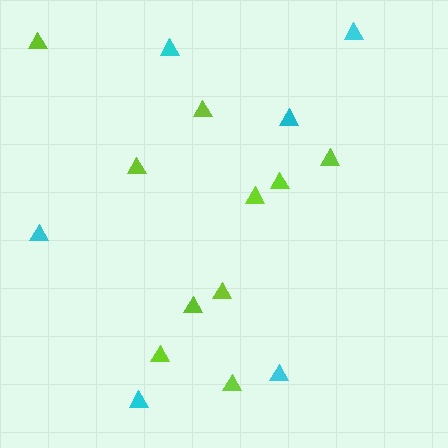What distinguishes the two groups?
There are 2 groups: one group of lime triangles (10) and one group of cyan triangles (6).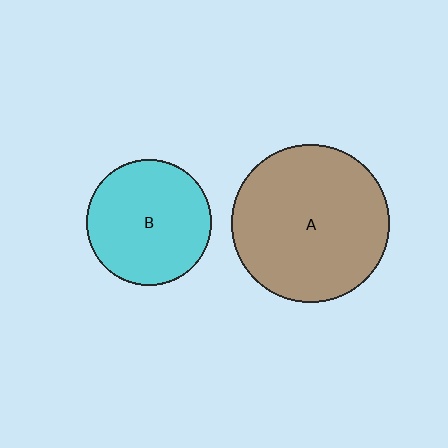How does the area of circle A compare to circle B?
Approximately 1.6 times.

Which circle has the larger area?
Circle A (brown).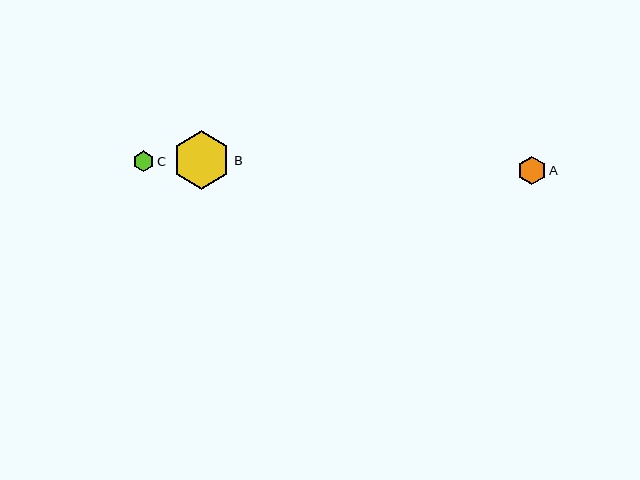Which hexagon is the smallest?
Hexagon C is the smallest with a size of approximately 21 pixels.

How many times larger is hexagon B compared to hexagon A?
Hexagon B is approximately 2.0 times the size of hexagon A.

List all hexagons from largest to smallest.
From largest to smallest: B, A, C.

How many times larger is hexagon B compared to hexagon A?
Hexagon B is approximately 2.0 times the size of hexagon A.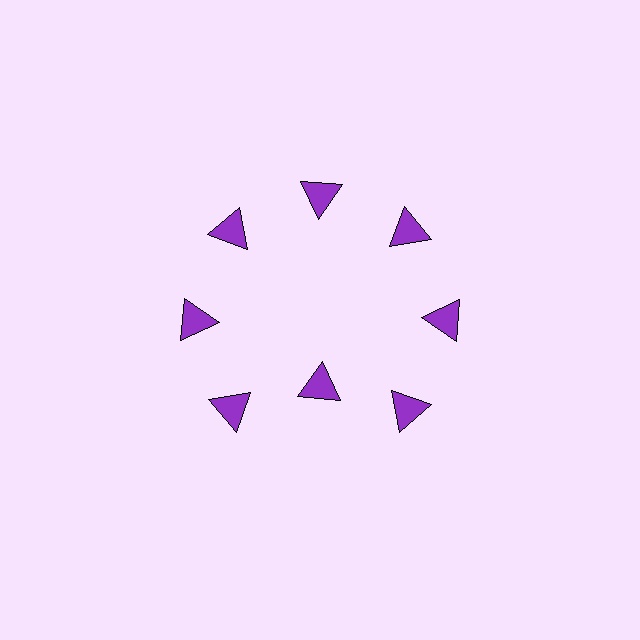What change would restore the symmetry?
The symmetry would be restored by moving it outward, back onto the ring so that all 8 triangles sit at equal angles and equal distance from the center.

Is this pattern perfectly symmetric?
No. The 8 purple triangles are arranged in a ring, but one element near the 6 o'clock position is pulled inward toward the center, breaking the 8-fold rotational symmetry.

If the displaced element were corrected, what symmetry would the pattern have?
It would have 8-fold rotational symmetry — the pattern would map onto itself every 45 degrees.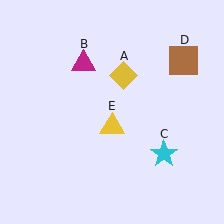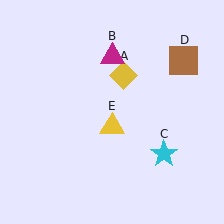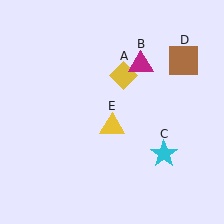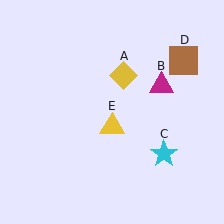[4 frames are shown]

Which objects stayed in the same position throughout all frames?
Yellow diamond (object A) and cyan star (object C) and brown square (object D) and yellow triangle (object E) remained stationary.